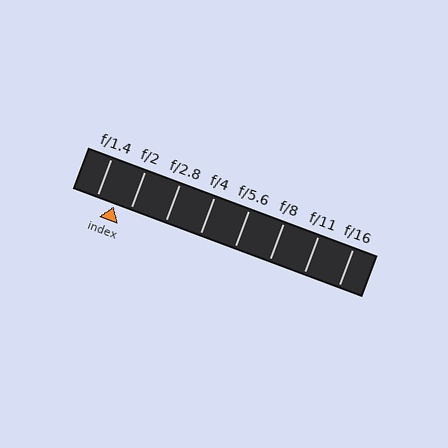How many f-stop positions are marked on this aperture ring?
There are 8 f-stop positions marked.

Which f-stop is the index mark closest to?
The index mark is closest to f/2.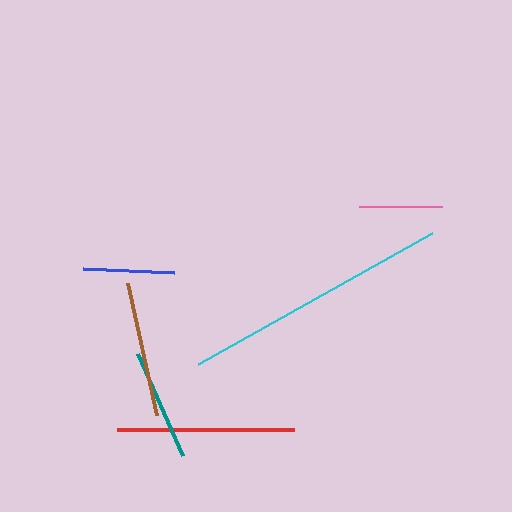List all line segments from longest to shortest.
From longest to shortest: cyan, red, brown, teal, blue, pink.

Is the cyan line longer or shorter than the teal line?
The cyan line is longer than the teal line.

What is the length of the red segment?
The red segment is approximately 177 pixels long.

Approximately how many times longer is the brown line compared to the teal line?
The brown line is approximately 1.2 times the length of the teal line.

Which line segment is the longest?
The cyan line is the longest at approximately 269 pixels.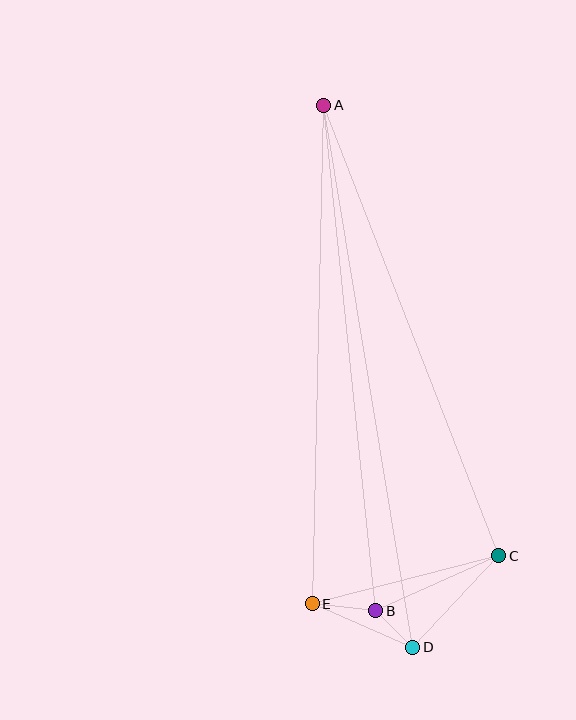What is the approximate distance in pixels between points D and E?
The distance between D and E is approximately 110 pixels.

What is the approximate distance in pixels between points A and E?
The distance between A and E is approximately 498 pixels.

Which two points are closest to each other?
Points B and D are closest to each other.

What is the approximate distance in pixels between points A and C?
The distance between A and C is approximately 483 pixels.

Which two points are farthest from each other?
Points A and D are farthest from each other.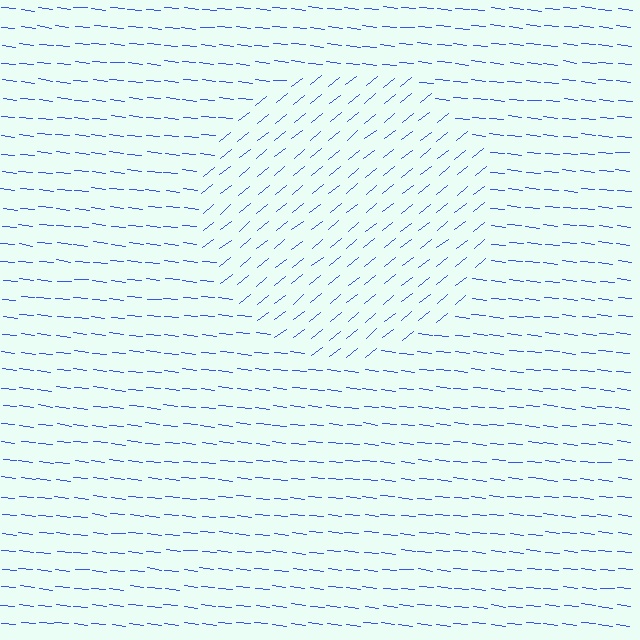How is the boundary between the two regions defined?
The boundary is defined purely by a change in line orientation (approximately 45 degrees difference). All lines are the same color and thickness.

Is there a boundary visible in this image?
Yes, there is a texture boundary formed by a change in line orientation.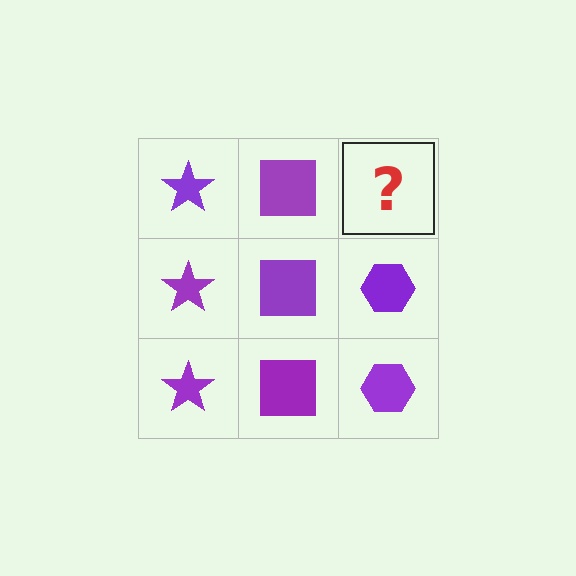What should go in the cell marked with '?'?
The missing cell should contain a purple hexagon.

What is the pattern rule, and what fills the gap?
The rule is that each column has a consistent shape. The gap should be filled with a purple hexagon.